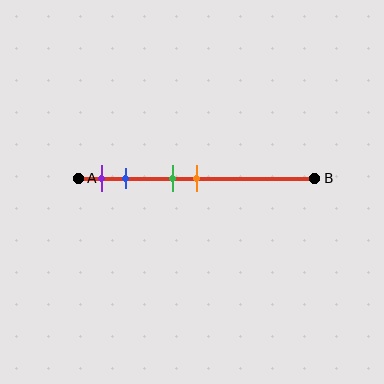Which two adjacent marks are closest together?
The green and orange marks are the closest adjacent pair.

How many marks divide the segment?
There are 4 marks dividing the segment.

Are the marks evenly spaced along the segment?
No, the marks are not evenly spaced.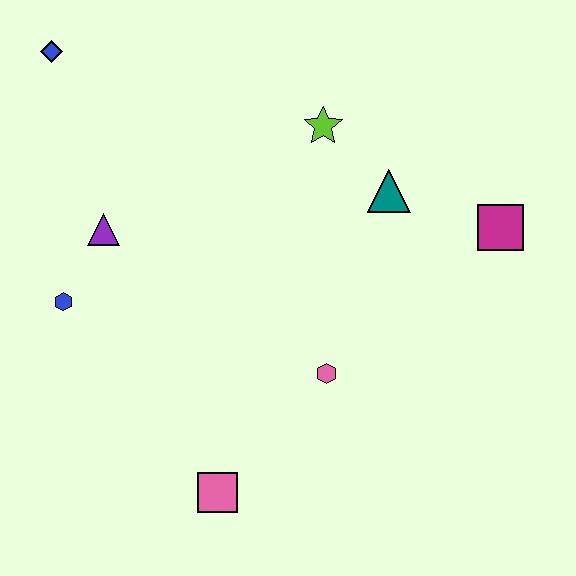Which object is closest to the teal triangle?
The lime star is closest to the teal triangle.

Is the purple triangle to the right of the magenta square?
No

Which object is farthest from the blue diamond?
The magenta square is farthest from the blue diamond.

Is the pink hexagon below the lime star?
Yes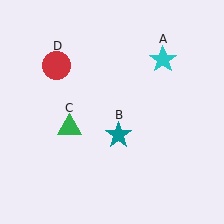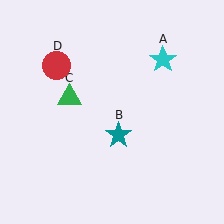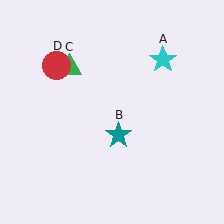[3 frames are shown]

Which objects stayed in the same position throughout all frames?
Cyan star (object A) and teal star (object B) and red circle (object D) remained stationary.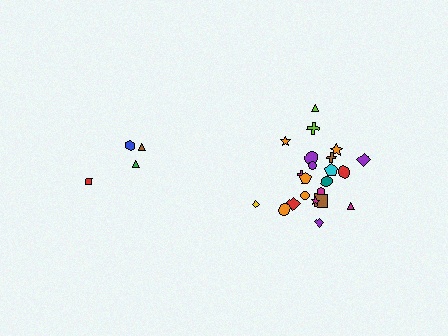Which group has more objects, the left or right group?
The right group.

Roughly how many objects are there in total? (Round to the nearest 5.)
Roughly 25 objects in total.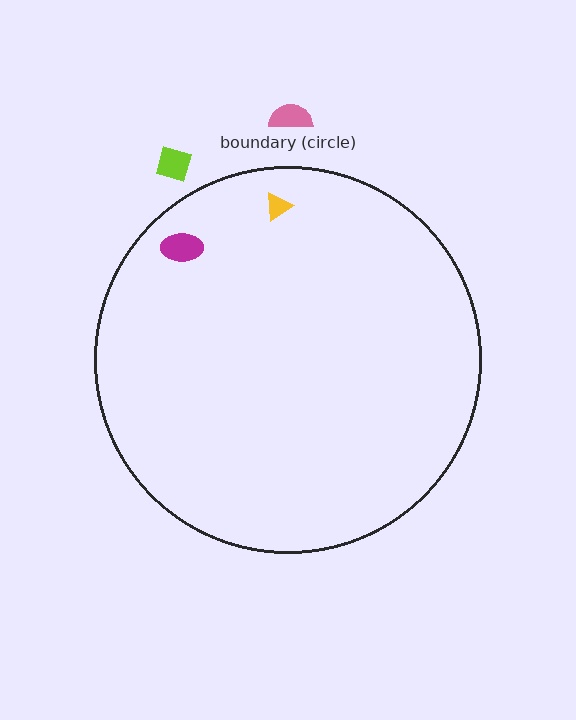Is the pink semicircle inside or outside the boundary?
Outside.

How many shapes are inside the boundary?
2 inside, 2 outside.